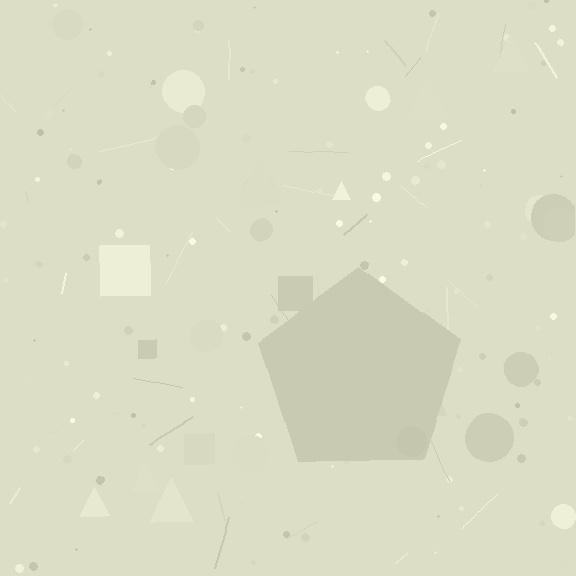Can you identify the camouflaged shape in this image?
The camouflaged shape is a pentagon.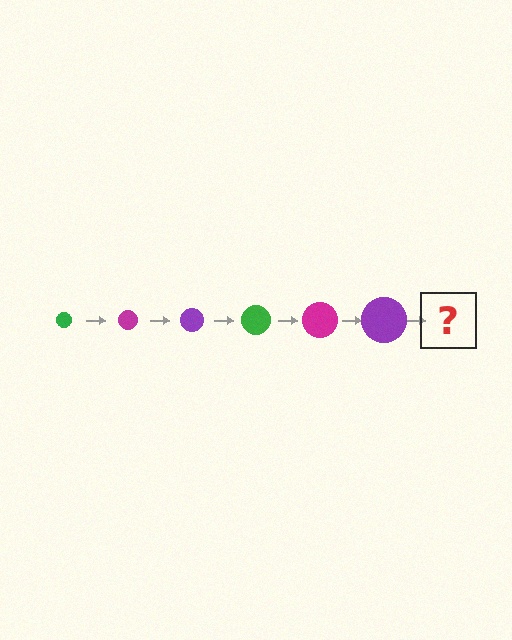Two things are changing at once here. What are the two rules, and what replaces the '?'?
The two rules are that the circle grows larger each step and the color cycles through green, magenta, and purple. The '?' should be a green circle, larger than the previous one.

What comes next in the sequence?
The next element should be a green circle, larger than the previous one.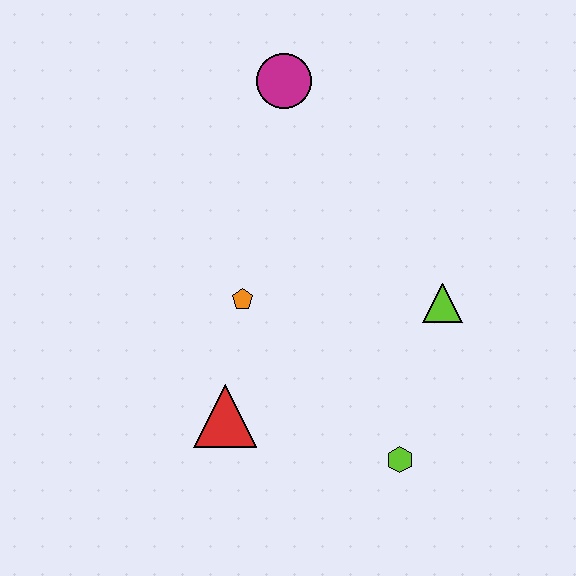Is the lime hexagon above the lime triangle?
No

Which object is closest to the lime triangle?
The lime hexagon is closest to the lime triangle.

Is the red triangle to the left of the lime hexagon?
Yes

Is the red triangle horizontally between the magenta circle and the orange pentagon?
No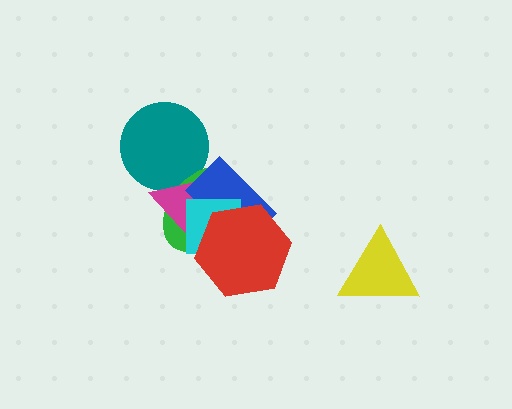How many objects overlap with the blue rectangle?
4 objects overlap with the blue rectangle.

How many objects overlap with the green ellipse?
5 objects overlap with the green ellipse.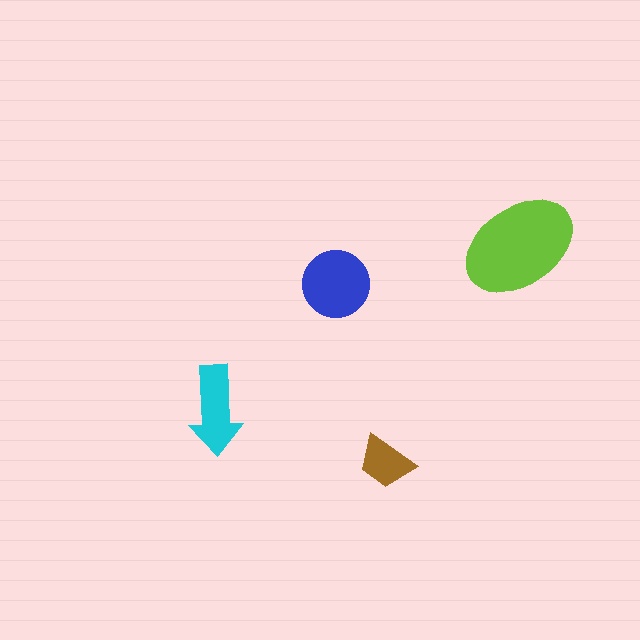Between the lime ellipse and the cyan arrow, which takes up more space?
The lime ellipse.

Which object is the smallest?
The brown trapezoid.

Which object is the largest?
The lime ellipse.